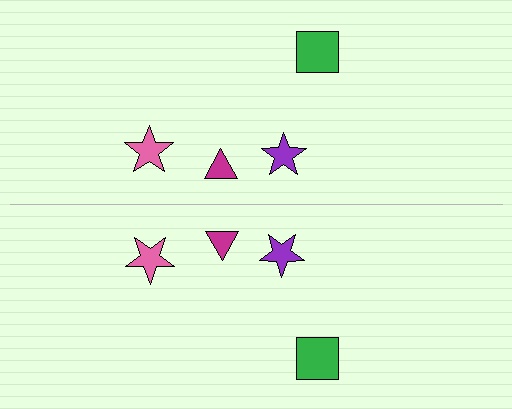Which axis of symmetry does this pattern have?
The pattern has a horizontal axis of symmetry running through the center of the image.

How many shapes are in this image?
There are 8 shapes in this image.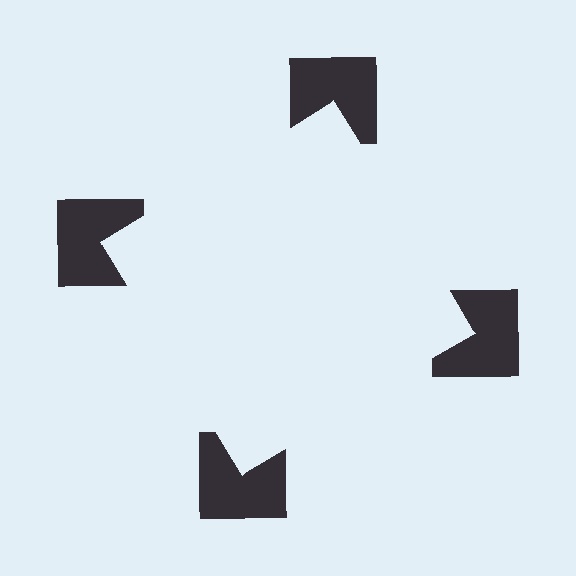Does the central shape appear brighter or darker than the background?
It typically appears slightly brighter than the background, even though no actual brightness change is drawn.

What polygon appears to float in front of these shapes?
An illusory square — its edges are inferred from the aligned wedge cuts in the notched squares, not physically drawn.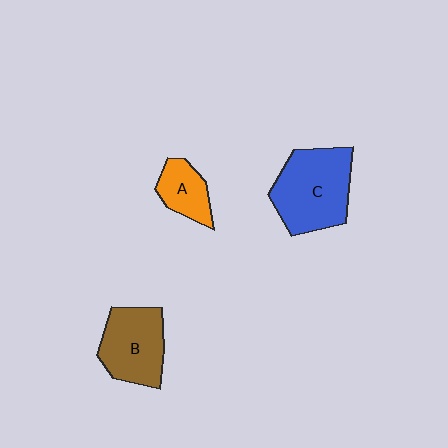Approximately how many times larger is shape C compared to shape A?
Approximately 2.2 times.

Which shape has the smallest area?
Shape A (orange).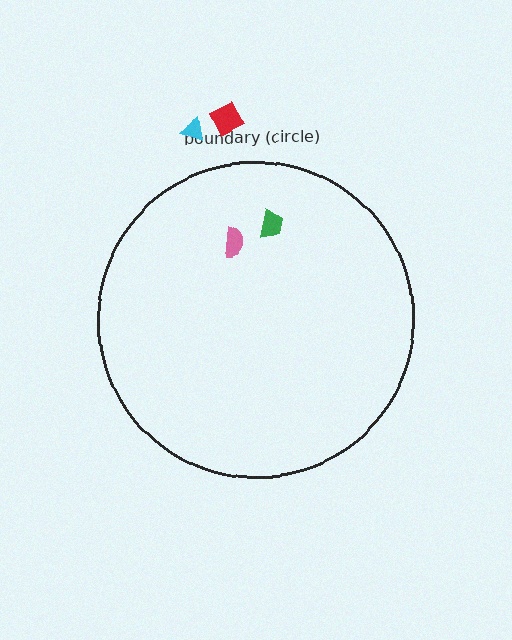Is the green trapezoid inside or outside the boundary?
Inside.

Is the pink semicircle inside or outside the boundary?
Inside.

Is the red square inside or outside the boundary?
Outside.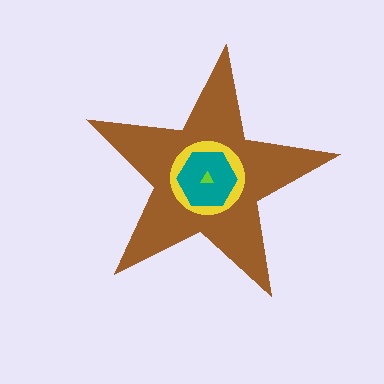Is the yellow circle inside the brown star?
Yes.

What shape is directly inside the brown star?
The yellow circle.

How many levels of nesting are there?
4.